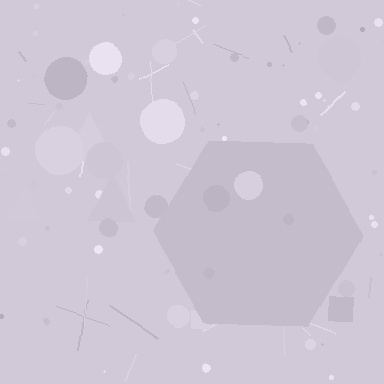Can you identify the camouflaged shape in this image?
The camouflaged shape is a hexagon.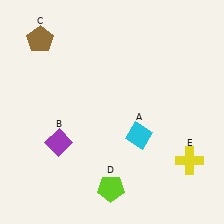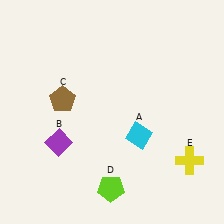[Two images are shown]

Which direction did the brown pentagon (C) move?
The brown pentagon (C) moved down.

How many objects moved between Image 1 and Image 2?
1 object moved between the two images.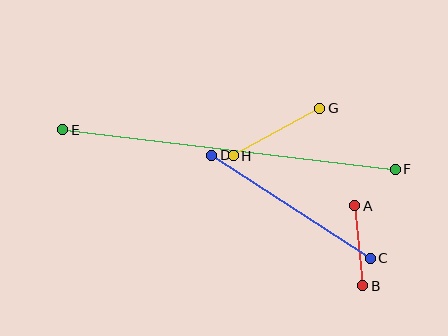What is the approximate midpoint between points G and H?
The midpoint is at approximately (277, 132) pixels.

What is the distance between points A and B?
The distance is approximately 80 pixels.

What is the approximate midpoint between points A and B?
The midpoint is at approximately (359, 246) pixels.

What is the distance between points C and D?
The distance is approximately 189 pixels.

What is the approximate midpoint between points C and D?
The midpoint is at approximately (291, 207) pixels.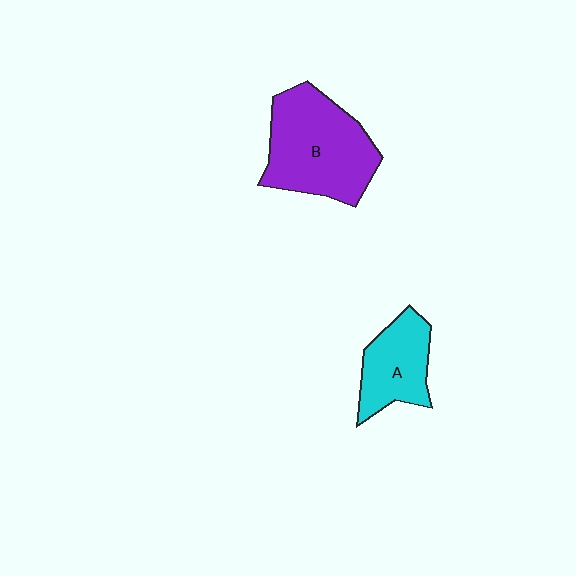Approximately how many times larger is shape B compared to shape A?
Approximately 1.7 times.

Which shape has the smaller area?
Shape A (cyan).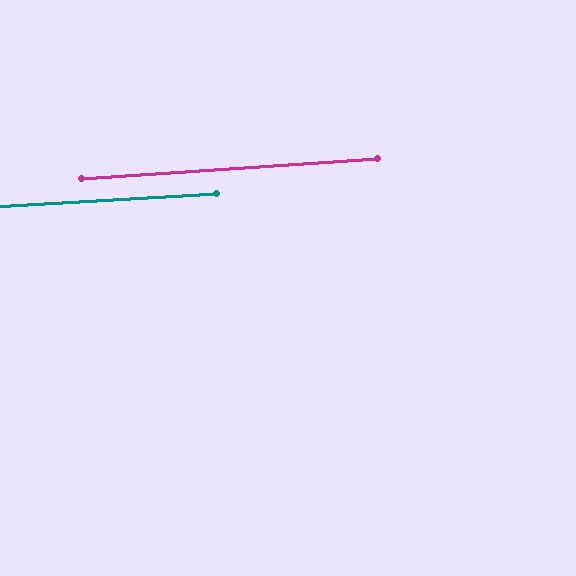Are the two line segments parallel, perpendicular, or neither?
Parallel — their directions differ by only 0.6°.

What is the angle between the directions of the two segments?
Approximately 1 degree.